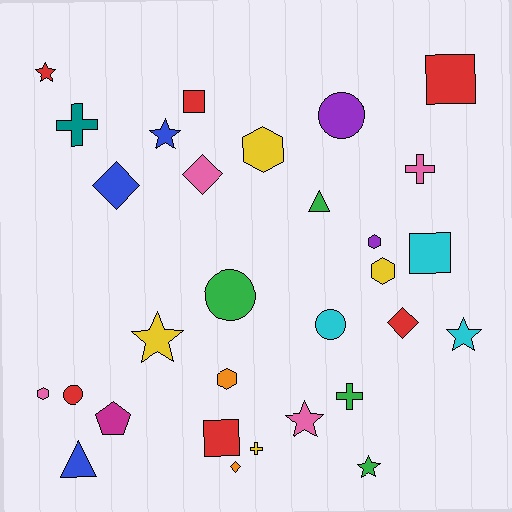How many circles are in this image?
There are 4 circles.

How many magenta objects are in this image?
There is 1 magenta object.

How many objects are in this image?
There are 30 objects.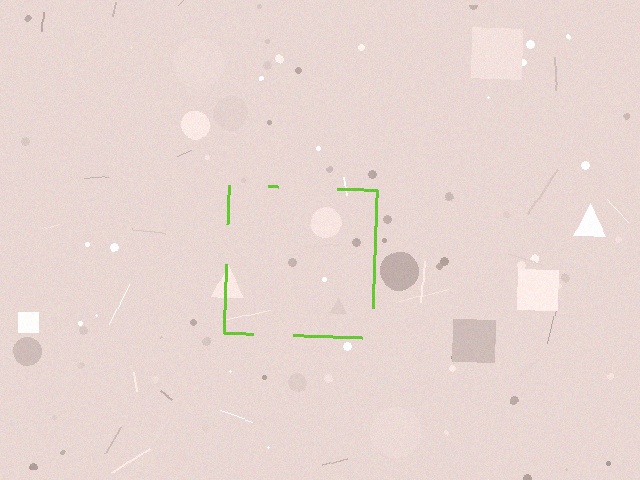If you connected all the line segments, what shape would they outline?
They would outline a square.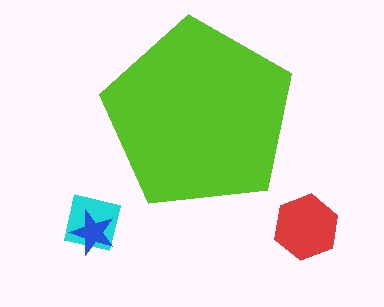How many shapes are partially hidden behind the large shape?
0 shapes are partially hidden.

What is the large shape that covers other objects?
A lime pentagon.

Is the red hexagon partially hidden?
No, the red hexagon is fully visible.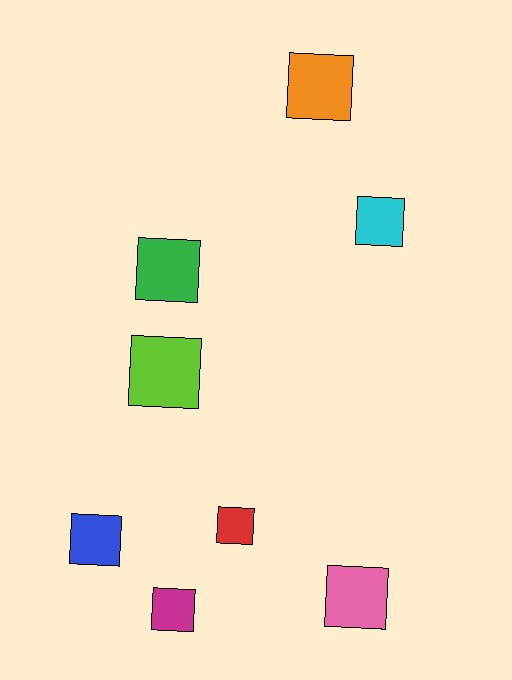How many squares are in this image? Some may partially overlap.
There are 8 squares.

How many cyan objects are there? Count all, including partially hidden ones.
There is 1 cyan object.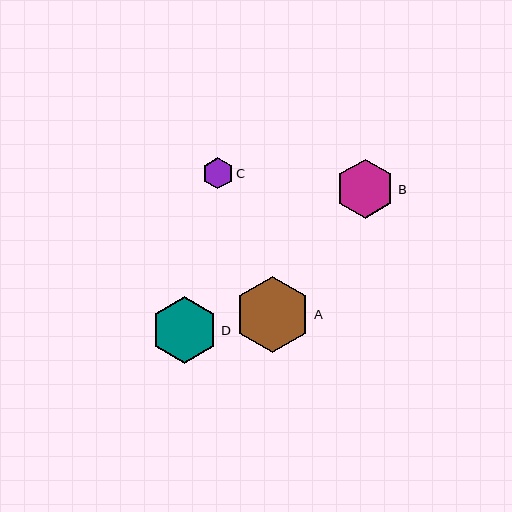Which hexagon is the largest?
Hexagon A is the largest with a size of approximately 76 pixels.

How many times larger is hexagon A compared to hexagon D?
Hexagon A is approximately 1.2 times the size of hexagon D.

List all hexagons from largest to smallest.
From largest to smallest: A, D, B, C.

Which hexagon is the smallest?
Hexagon C is the smallest with a size of approximately 31 pixels.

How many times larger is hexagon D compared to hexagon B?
Hexagon D is approximately 1.1 times the size of hexagon B.